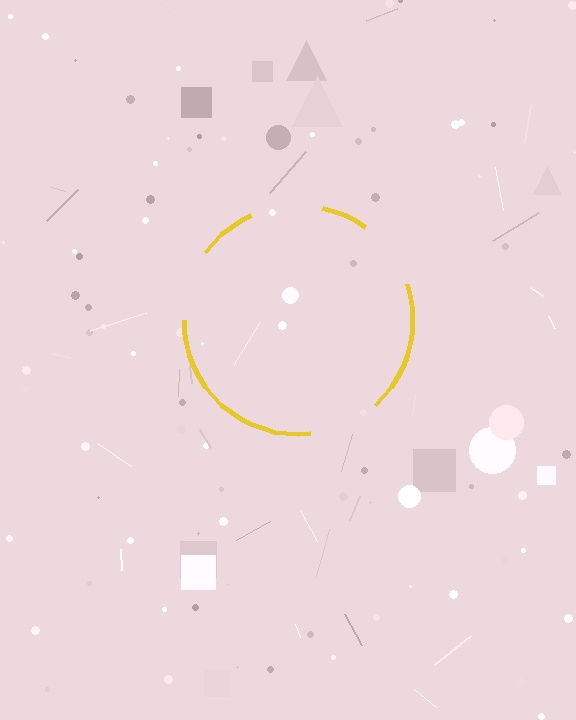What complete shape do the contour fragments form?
The contour fragments form a circle.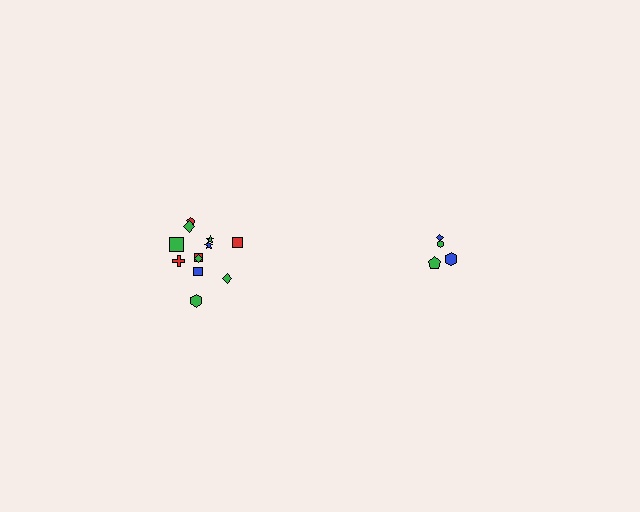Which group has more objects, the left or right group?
The left group.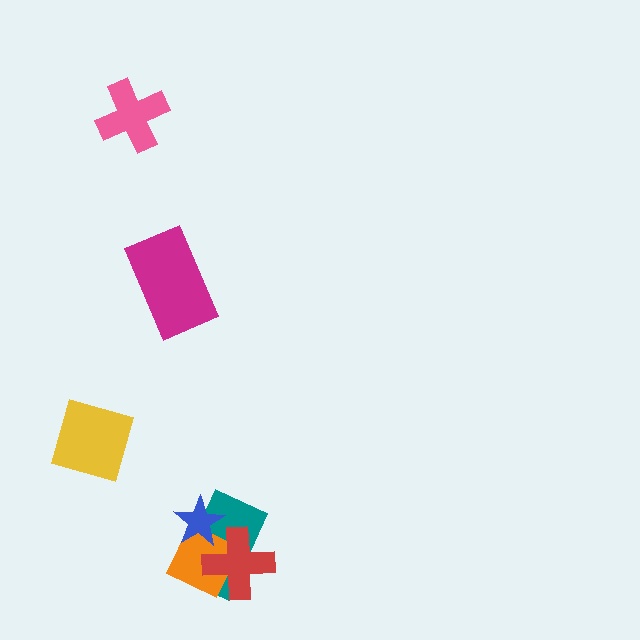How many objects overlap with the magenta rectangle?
0 objects overlap with the magenta rectangle.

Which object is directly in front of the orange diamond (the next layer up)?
The red cross is directly in front of the orange diamond.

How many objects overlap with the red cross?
3 objects overlap with the red cross.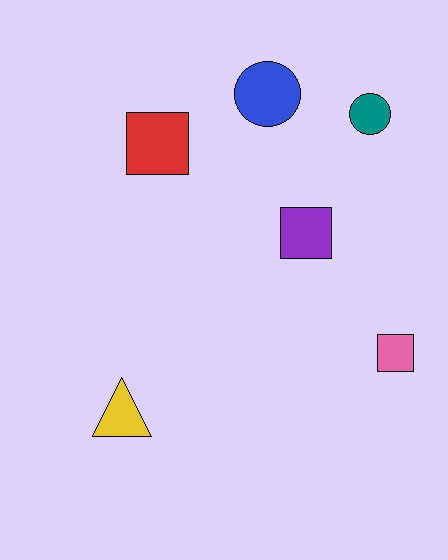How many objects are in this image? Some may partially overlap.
There are 6 objects.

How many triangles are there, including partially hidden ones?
There is 1 triangle.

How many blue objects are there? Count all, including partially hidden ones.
There is 1 blue object.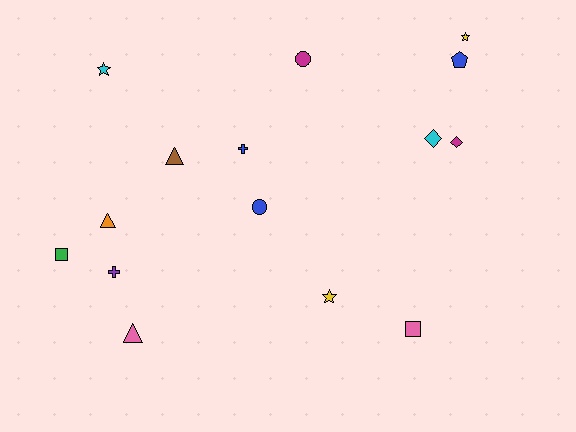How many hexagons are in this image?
There are no hexagons.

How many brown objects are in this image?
There is 1 brown object.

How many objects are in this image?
There are 15 objects.